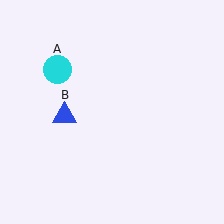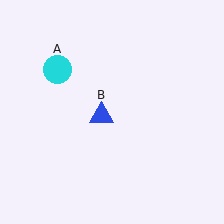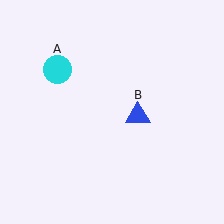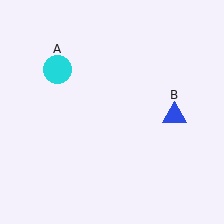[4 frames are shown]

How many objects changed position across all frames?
1 object changed position: blue triangle (object B).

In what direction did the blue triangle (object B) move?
The blue triangle (object B) moved right.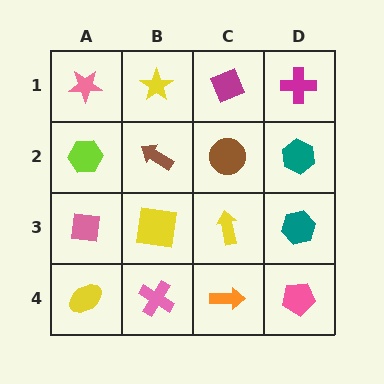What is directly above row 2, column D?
A magenta cross.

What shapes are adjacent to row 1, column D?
A teal hexagon (row 2, column D), a magenta diamond (row 1, column C).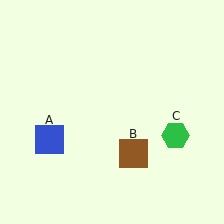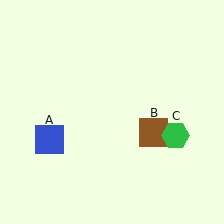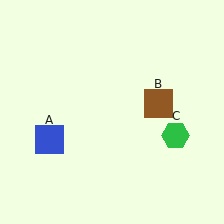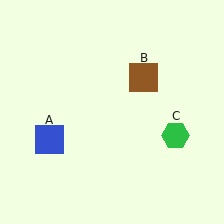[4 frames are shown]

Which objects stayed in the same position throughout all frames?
Blue square (object A) and green hexagon (object C) remained stationary.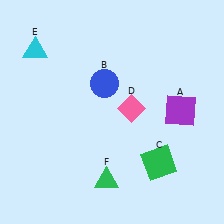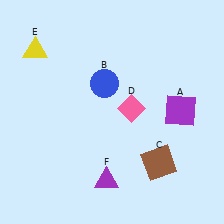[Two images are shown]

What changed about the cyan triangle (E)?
In Image 1, E is cyan. In Image 2, it changed to yellow.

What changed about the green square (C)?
In Image 1, C is green. In Image 2, it changed to brown.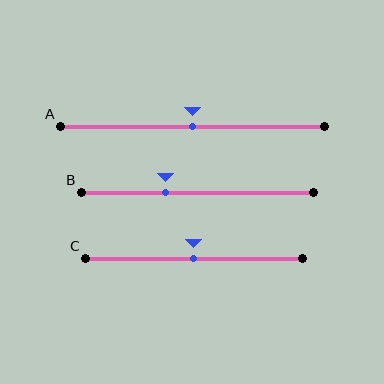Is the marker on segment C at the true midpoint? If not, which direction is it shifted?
Yes, the marker on segment C is at the true midpoint.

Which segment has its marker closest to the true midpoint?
Segment A has its marker closest to the true midpoint.